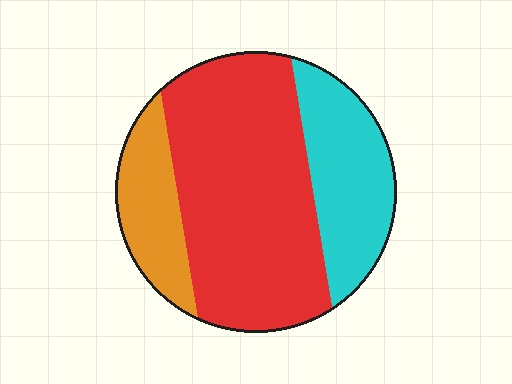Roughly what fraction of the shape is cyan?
Cyan covers 25% of the shape.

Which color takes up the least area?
Orange, at roughly 15%.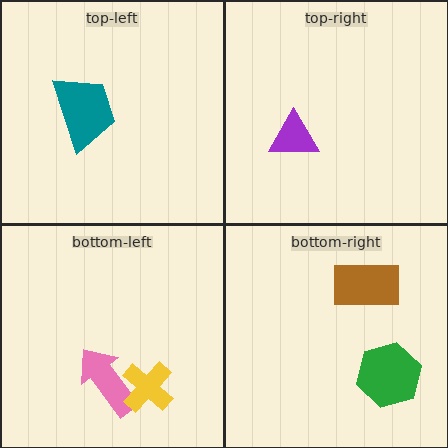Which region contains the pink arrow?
The bottom-left region.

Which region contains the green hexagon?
The bottom-right region.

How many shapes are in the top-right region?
1.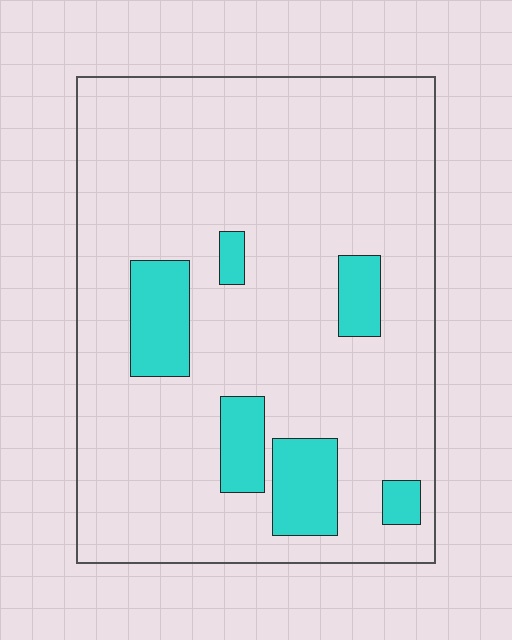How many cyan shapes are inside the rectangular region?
6.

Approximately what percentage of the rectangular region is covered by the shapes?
Approximately 15%.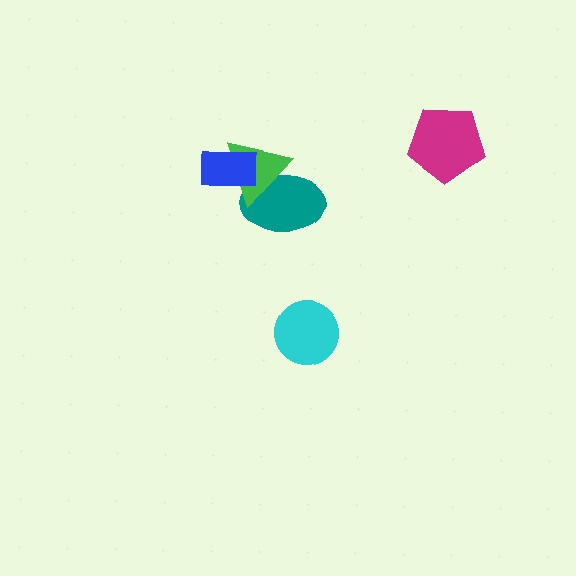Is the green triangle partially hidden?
Yes, it is partially covered by another shape.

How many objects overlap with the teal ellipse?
1 object overlaps with the teal ellipse.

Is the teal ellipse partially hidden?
Yes, it is partially covered by another shape.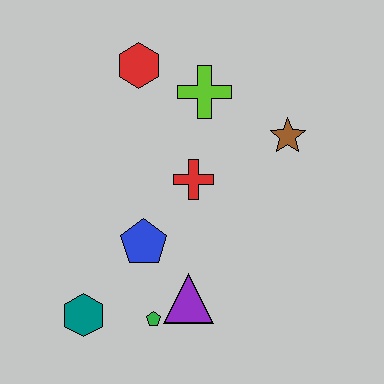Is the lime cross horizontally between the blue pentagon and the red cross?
No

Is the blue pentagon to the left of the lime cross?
Yes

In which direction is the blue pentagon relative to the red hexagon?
The blue pentagon is below the red hexagon.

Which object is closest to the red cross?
The blue pentagon is closest to the red cross.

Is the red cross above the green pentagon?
Yes